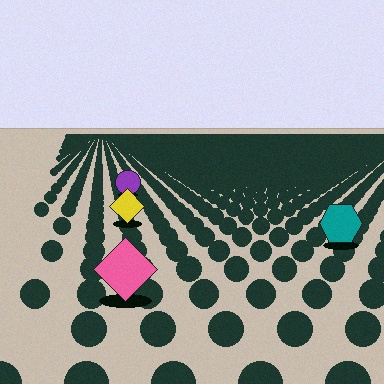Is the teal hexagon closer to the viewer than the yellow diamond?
Yes. The teal hexagon is closer — you can tell from the texture gradient: the ground texture is coarser near it.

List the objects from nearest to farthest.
From nearest to farthest: the pink diamond, the teal hexagon, the yellow diamond, the purple circle.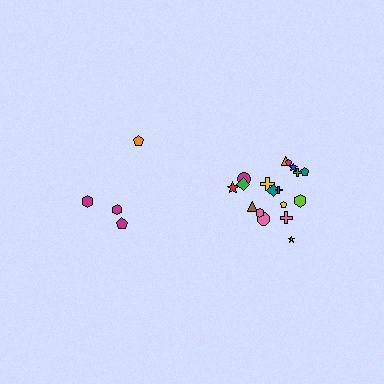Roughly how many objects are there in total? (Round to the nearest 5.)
Roughly 20 objects in total.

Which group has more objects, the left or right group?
The right group.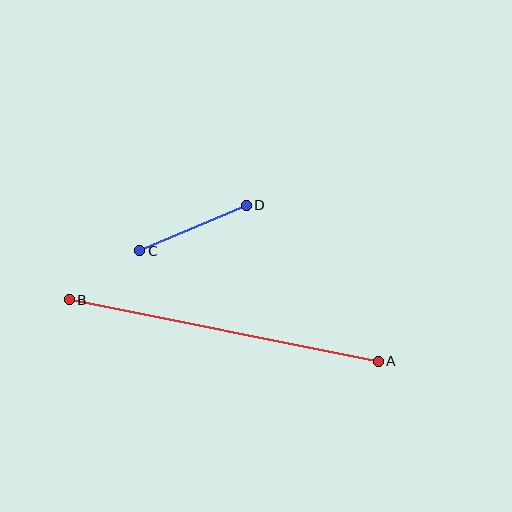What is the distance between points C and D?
The distance is approximately 116 pixels.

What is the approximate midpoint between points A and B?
The midpoint is at approximately (224, 331) pixels.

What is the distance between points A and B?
The distance is approximately 315 pixels.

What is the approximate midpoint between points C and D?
The midpoint is at approximately (193, 228) pixels.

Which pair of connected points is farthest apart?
Points A and B are farthest apart.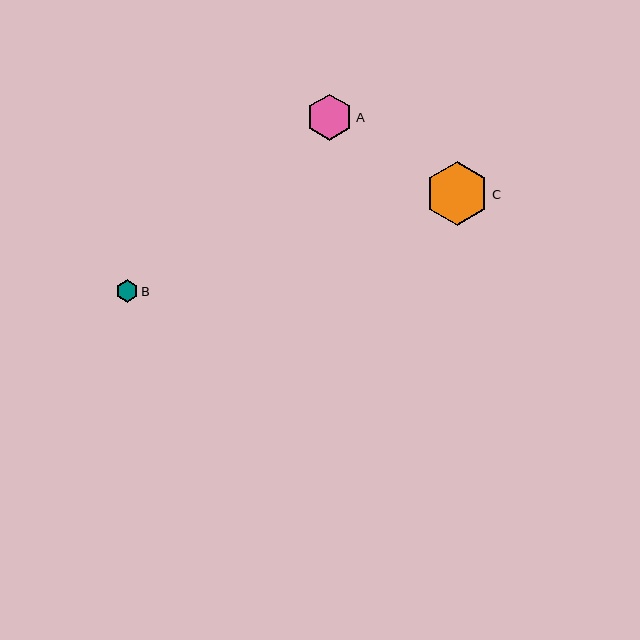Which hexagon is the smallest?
Hexagon B is the smallest with a size of approximately 22 pixels.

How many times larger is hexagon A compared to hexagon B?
Hexagon A is approximately 2.1 times the size of hexagon B.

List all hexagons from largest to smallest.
From largest to smallest: C, A, B.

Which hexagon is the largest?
Hexagon C is the largest with a size of approximately 64 pixels.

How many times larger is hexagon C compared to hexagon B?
Hexagon C is approximately 2.8 times the size of hexagon B.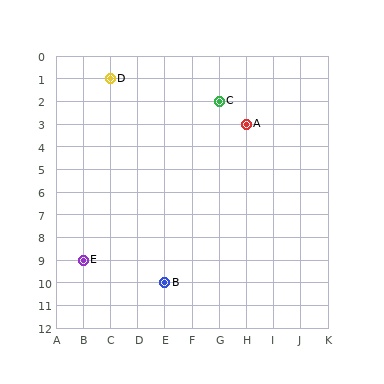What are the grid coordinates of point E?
Point E is at grid coordinates (B, 9).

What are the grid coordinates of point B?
Point B is at grid coordinates (E, 10).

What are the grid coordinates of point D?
Point D is at grid coordinates (C, 1).